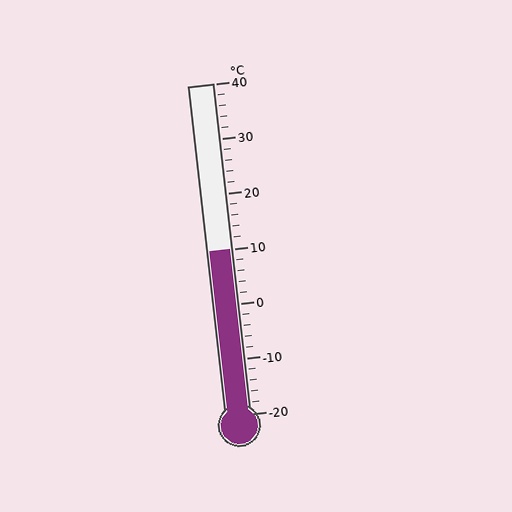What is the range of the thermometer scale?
The thermometer scale ranges from -20°C to 40°C.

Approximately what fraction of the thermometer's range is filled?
The thermometer is filled to approximately 50% of its range.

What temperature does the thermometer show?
The thermometer shows approximately 10°C.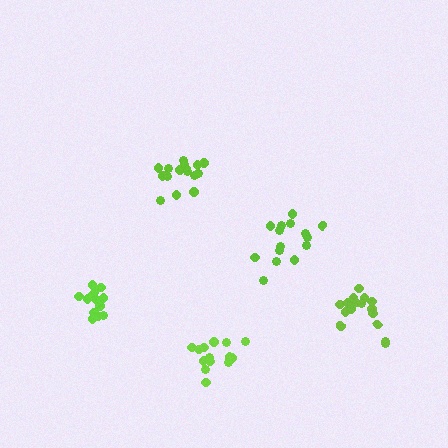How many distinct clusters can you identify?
There are 5 distinct clusters.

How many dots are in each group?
Group 1: 16 dots, Group 2: 13 dots, Group 3: 15 dots, Group 4: 17 dots, Group 5: 15 dots (76 total).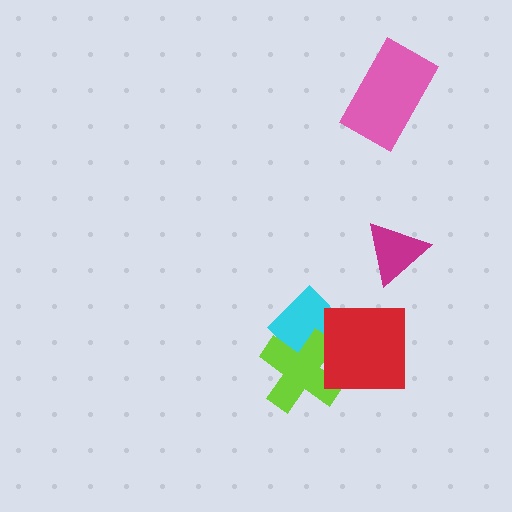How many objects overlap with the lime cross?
2 objects overlap with the lime cross.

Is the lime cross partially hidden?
Yes, it is partially covered by another shape.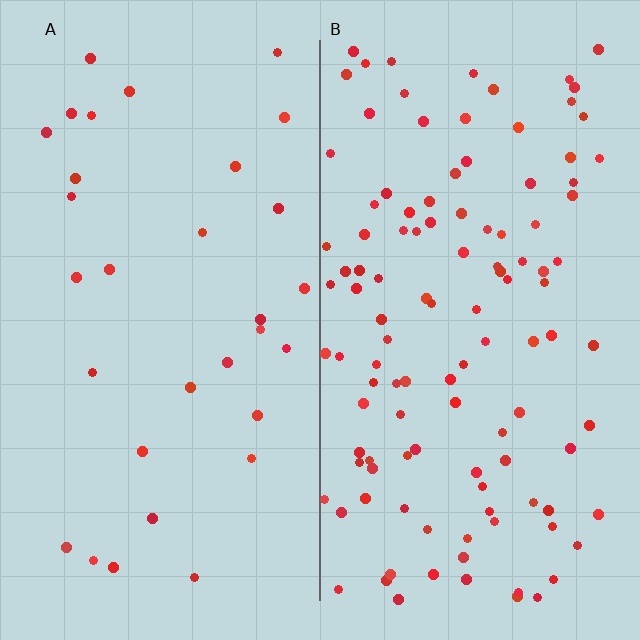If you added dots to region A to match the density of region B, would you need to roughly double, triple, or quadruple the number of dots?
Approximately quadruple.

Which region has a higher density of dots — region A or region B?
B (the right).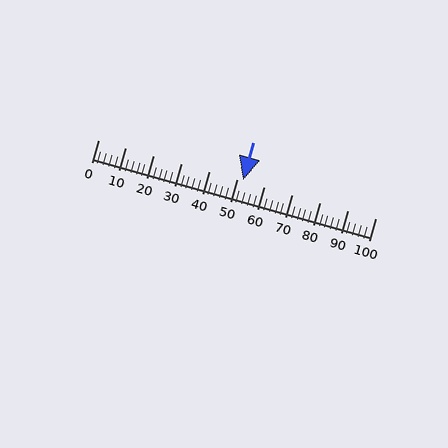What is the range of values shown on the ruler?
The ruler shows values from 0 to 100.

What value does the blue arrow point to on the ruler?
The blue arrow points to approximately 52.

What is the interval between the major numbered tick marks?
The major tick marks are spaced 10 units apart.